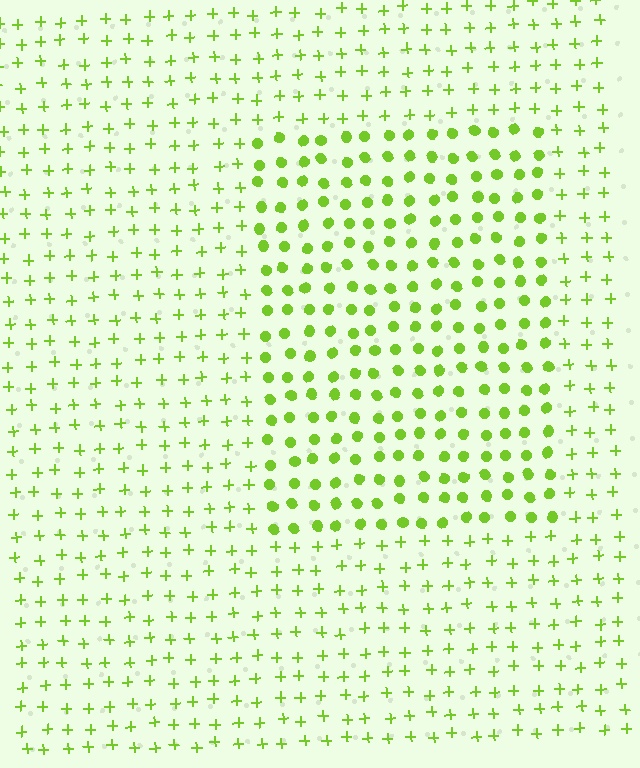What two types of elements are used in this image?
The image uses circles inside the rectangle region and plus signs outside it.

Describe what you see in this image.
The image is filled with small lime elements arranged in a uniform grid. A rectangle-shaped region contains circles, while the surrounding area contains plus signs. The boundary is defined purely by the change in element shape.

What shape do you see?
I see a rectangle.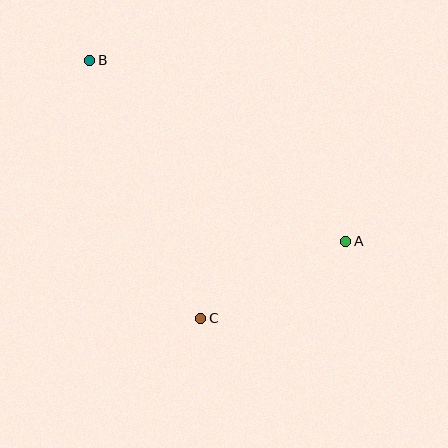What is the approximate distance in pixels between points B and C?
The distance between B and C is approximately 281 pixels.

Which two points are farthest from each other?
Points A and B are farthest from each other.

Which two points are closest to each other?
Points A and C are closest to each other.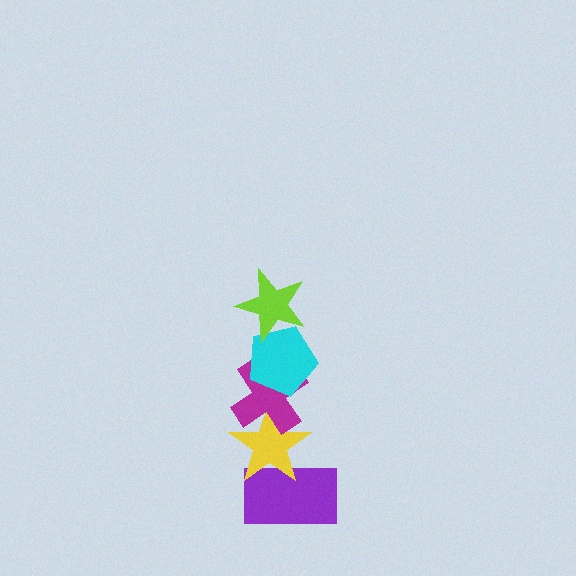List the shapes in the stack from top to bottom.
From top to bottom: the lime star, the cyan pentagon, the magenta cross, the yellow star, the purple rectangle.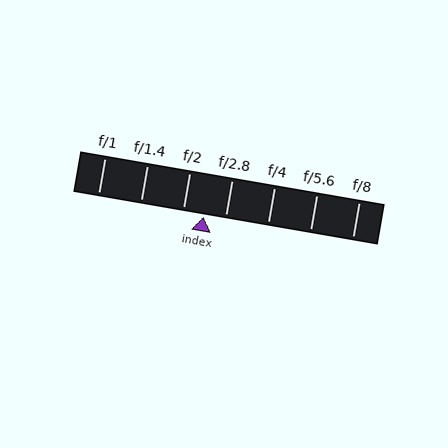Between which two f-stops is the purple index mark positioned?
The index mark is between f/2 and f/2.8.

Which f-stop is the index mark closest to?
The index mark is closest to f/2.8.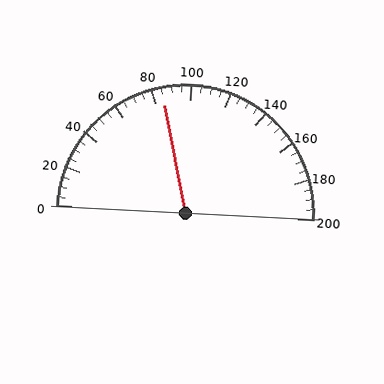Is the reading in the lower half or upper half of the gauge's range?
The reading is in the lower half of the range (0 to 200).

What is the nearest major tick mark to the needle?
The nearest major tick mark is 80.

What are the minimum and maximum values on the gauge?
The gauge ranges from 0 to 200.